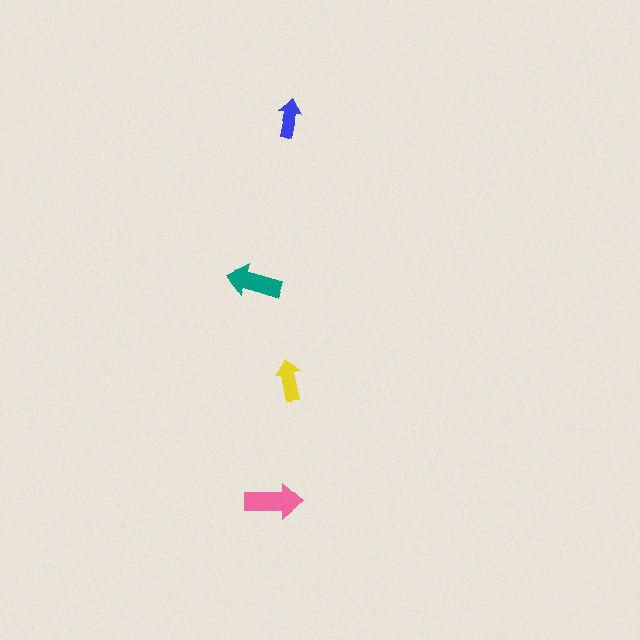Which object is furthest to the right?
The blue arrow is rightmost.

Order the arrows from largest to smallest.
the pink one, the teal one, the yellow one, the blue one.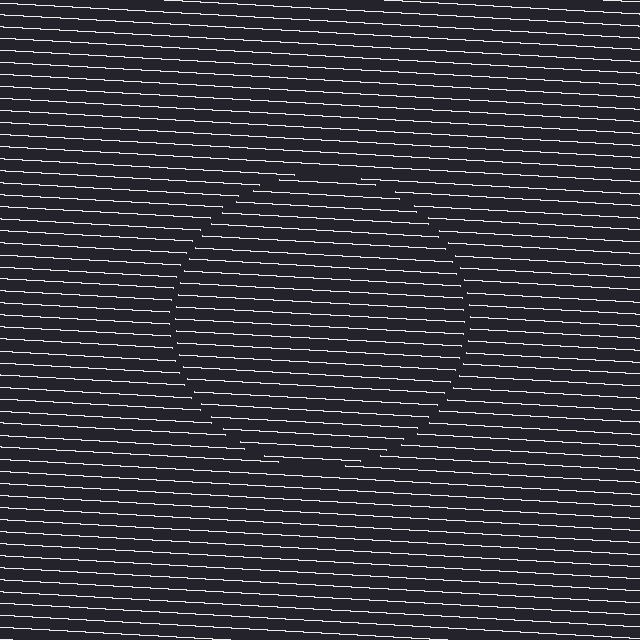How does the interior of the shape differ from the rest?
The interior of the shape contains the same grating, shifted by half a period — the contour is defined by the phase discontinuity where line-ends from the inner and outer gratings abut.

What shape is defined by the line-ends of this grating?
An illusory circle. The interior of the shape contains the same grating, shifted by half a period — the contour is defined by the phase discontinuity where line-ends from the inner and outer gratings abut.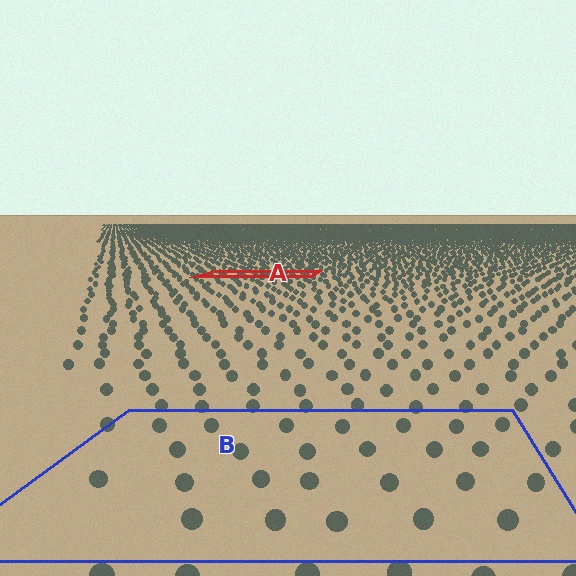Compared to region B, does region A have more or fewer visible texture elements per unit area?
Region A has more texture elements per unit area — they are packed more densely because it is farther away.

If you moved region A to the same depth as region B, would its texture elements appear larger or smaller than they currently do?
They would appear larger. At a closer depth, the same texture elements are projected at a bigger on-screen size.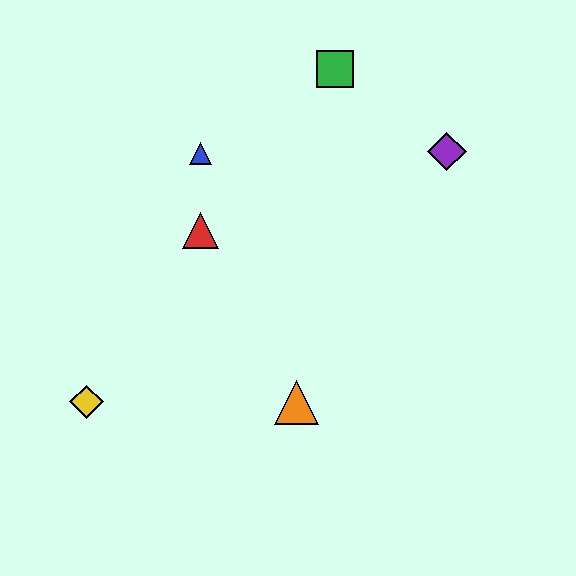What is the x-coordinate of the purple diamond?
The purple diamond is at x≈447.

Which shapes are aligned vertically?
The red triangle, the blue triangle are aligned vertically.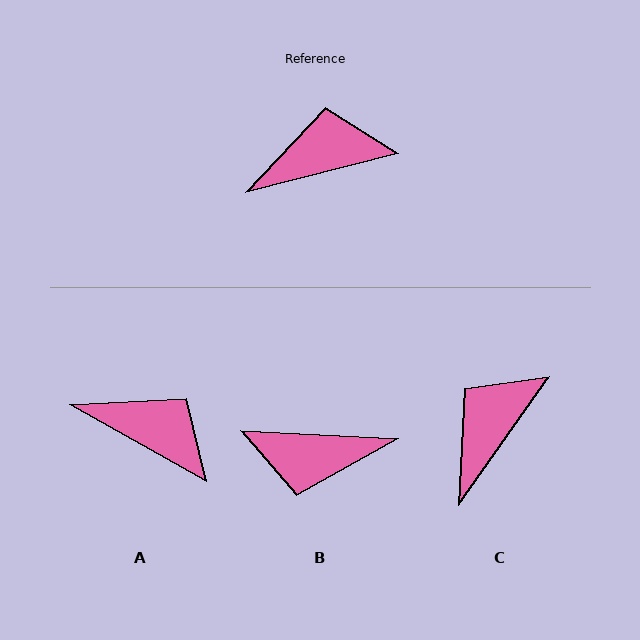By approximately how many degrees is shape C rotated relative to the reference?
Approximately 40 degrees counter-clockwise.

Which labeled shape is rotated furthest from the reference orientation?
B, about 163 degrees away.